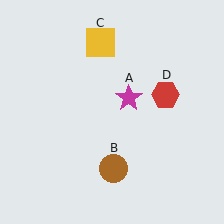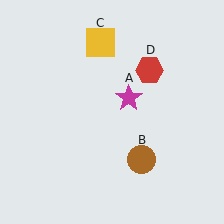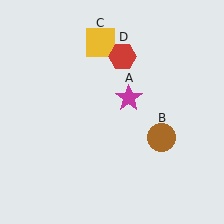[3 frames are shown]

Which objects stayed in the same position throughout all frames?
Magenta star (object A) and yellow square (object C) remained stationary.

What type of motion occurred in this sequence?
The brown circle (object B), red hexagon (object D) rotated counterclockwise around the center of the scene.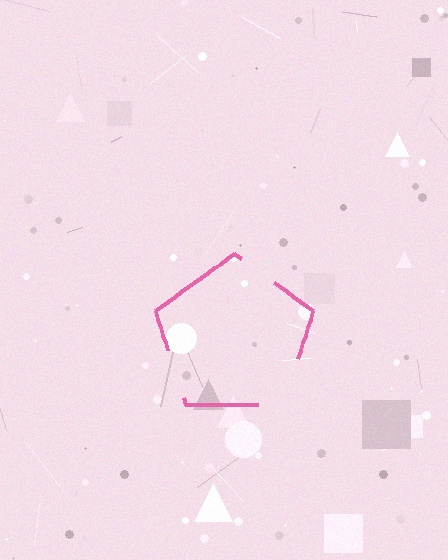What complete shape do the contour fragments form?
The contour fragments form a pentagon.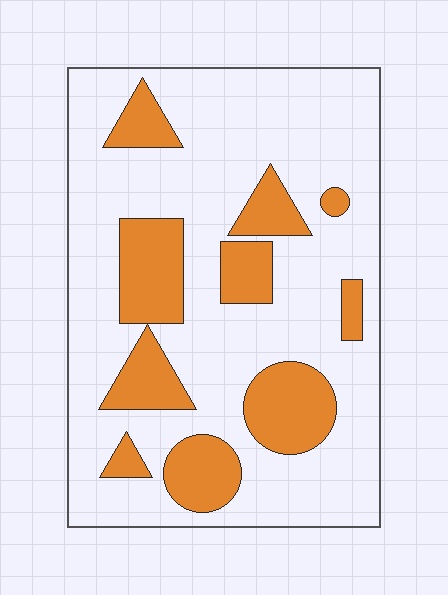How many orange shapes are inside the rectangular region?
10.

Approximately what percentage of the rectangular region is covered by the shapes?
Approximately 25%.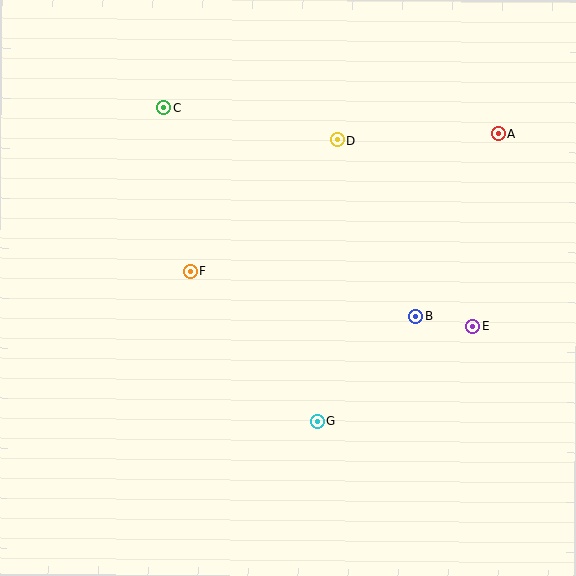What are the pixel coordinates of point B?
Point B is at (416, 316).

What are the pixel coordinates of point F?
Point F is at (191, 271).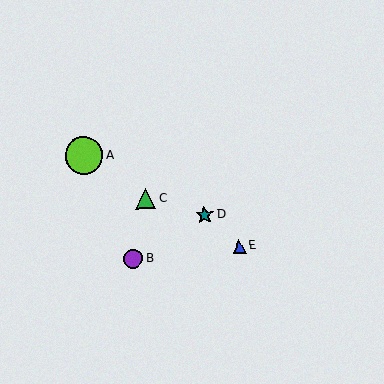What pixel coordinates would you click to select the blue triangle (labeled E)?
Click at (239, 246) to select the blue triangle E.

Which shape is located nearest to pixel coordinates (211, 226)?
The teal star (labeled D) at (204, 215) is nearest to that location.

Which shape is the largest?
The lime circle (labeled A) is the largest.